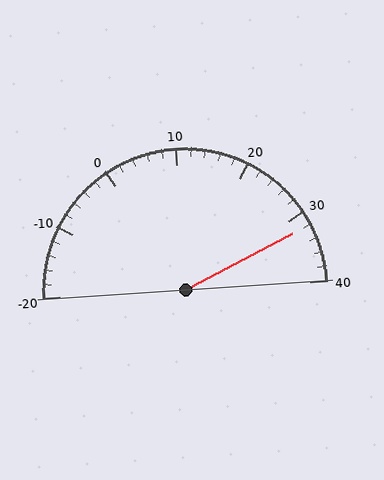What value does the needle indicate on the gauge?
The needle indicates approximately 32.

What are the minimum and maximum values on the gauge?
The gauge ranges from -20 to 40.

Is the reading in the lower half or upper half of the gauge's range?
The reading is in the upper half of the range (-20 to 40).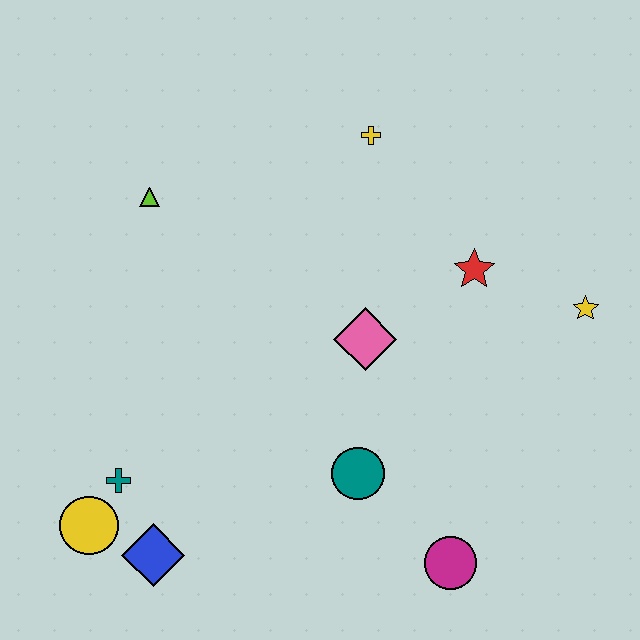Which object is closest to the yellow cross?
The red star is closest to the yellow cross.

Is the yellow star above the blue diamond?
Yes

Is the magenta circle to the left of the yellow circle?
No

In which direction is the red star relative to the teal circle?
The red star is above the teal circle.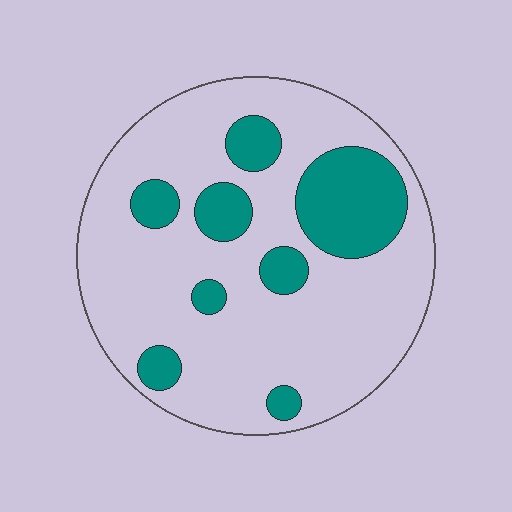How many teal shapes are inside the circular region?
8.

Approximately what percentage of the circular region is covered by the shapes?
Approximately 20%.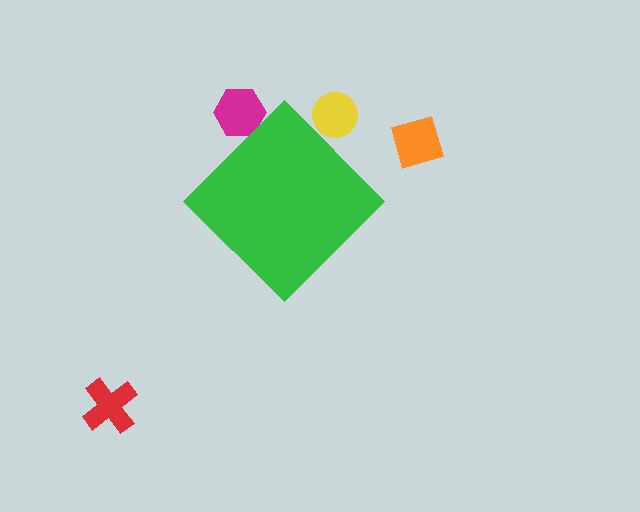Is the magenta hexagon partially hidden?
Yes, the magenta hexagon is partially hidden behind the green diamond.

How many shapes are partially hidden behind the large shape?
2 shapes are partially hidden.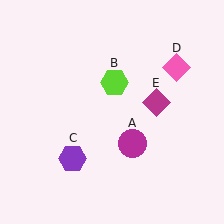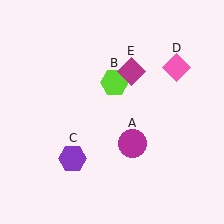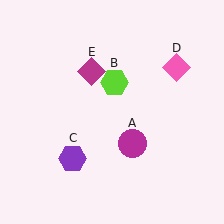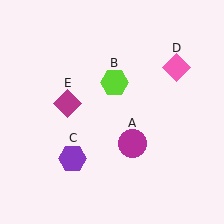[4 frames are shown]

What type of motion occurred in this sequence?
The magenta diamond (object E) rotated counterclockwise around the center of the scene.